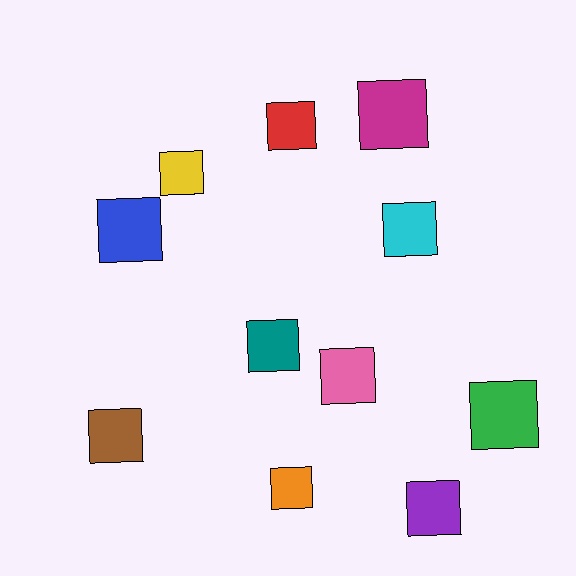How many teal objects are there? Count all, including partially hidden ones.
There is 1 teal object.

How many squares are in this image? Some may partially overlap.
There are 11 squares.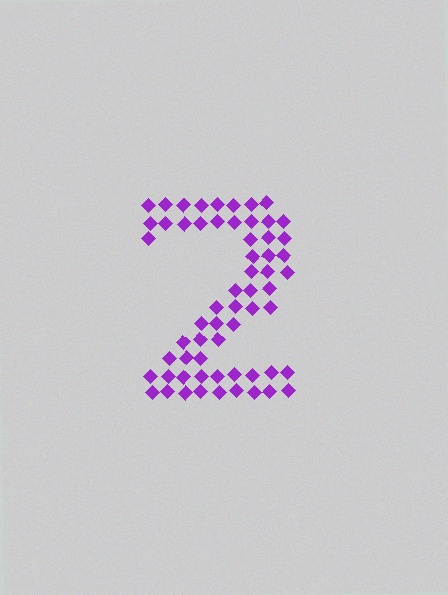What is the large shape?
The large shape is the digit 2.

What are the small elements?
The small elements are diamonds.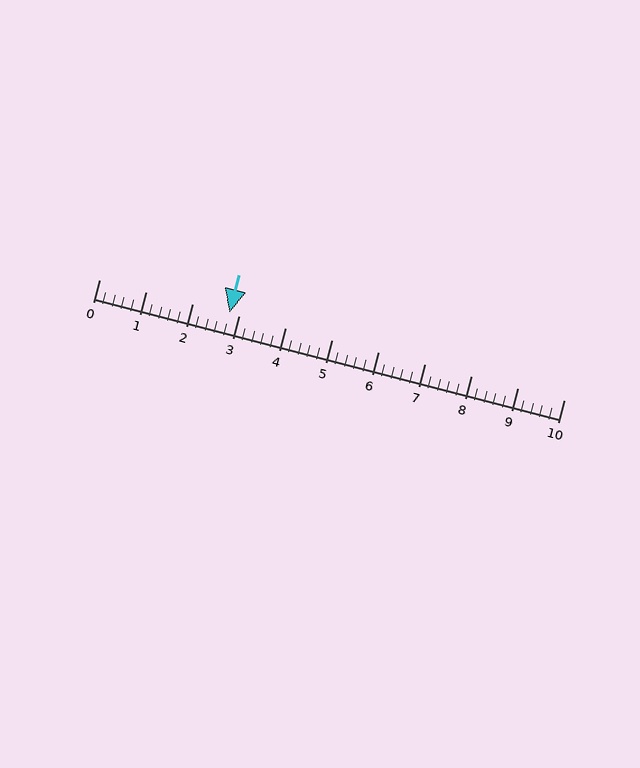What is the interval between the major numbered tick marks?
The major tick marks are spaced 1 units apart.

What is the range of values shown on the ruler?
The ruler shows values from 0 to 10.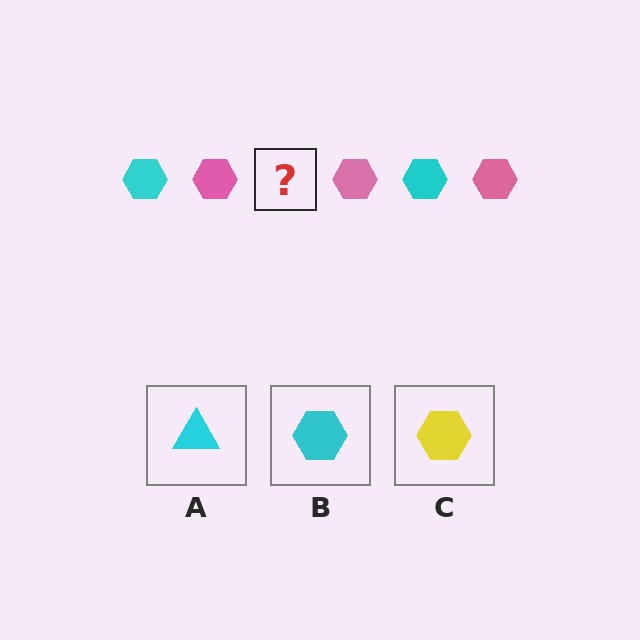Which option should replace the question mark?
Option B.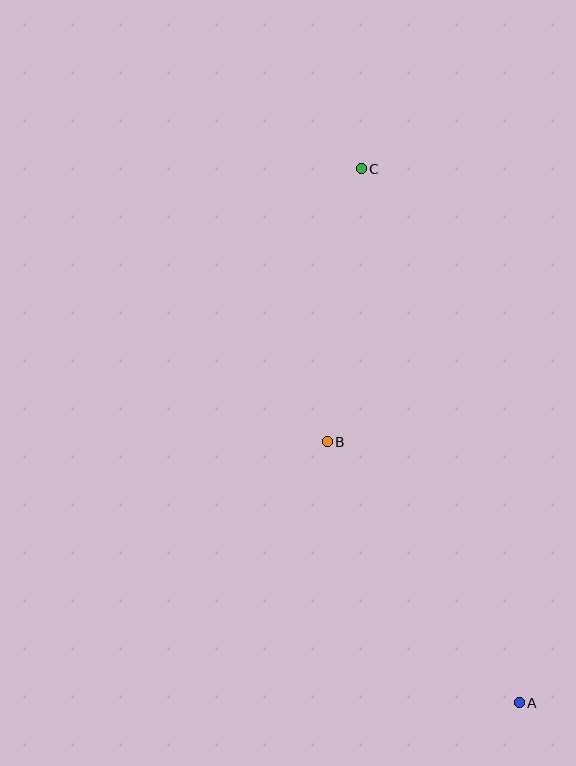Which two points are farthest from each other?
Points A and C are farthest from each other.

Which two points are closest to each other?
Points B and C are closest to each other.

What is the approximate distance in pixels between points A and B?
The distance between A and B is approximately 324 pixels.